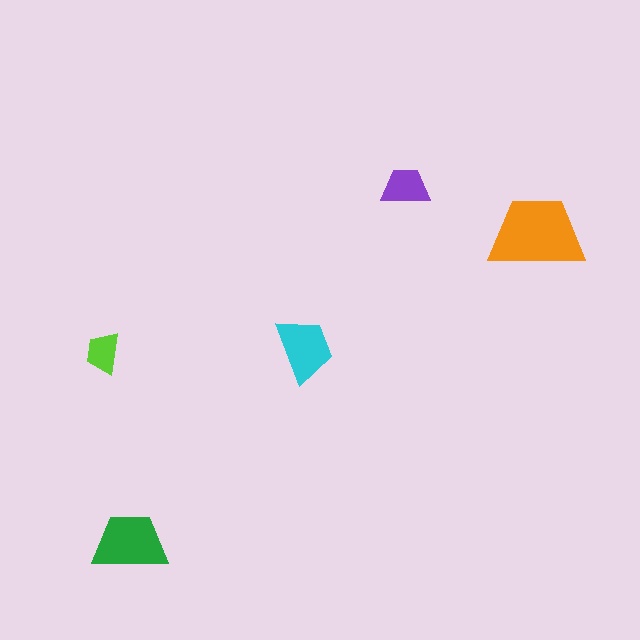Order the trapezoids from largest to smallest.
the orange one, the green one, the cyan one, the purple one, the lime one.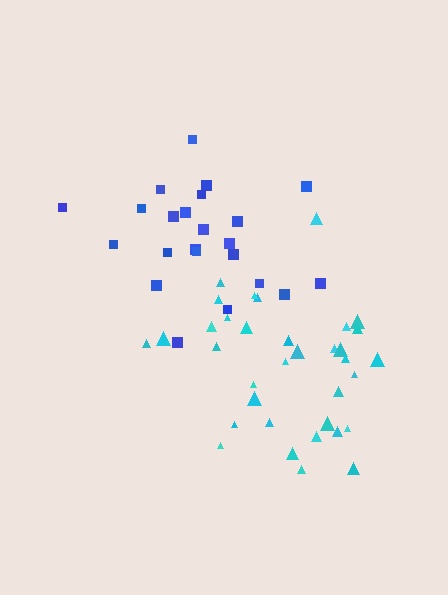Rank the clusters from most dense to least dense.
cyan, blue.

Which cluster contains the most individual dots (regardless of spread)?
Cyan (35).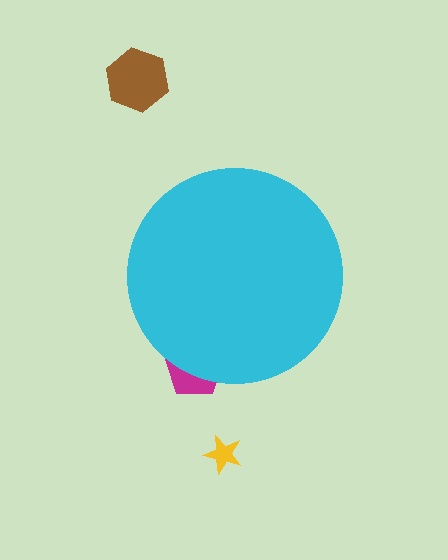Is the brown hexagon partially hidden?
No, the brown hexagon is fully visible.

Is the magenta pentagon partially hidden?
Yes, the magenta pentagon is partially hidden behind the cyan circle.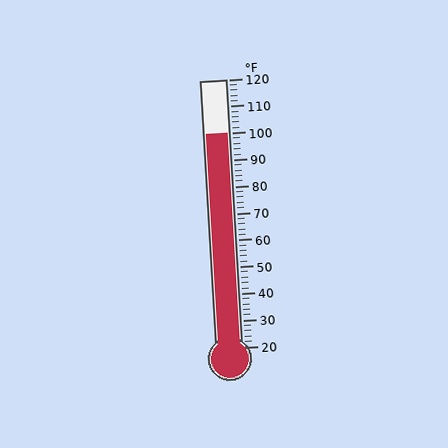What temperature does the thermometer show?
The thermometer shows approximately 100°F.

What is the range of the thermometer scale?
The thermometer scale ranges from 20°F to 120°F.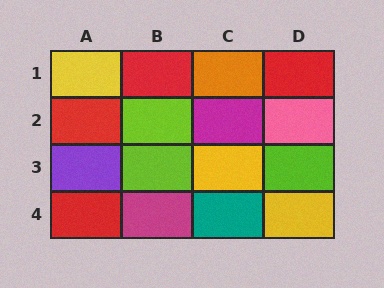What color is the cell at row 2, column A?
Red.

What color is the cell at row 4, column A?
Red.